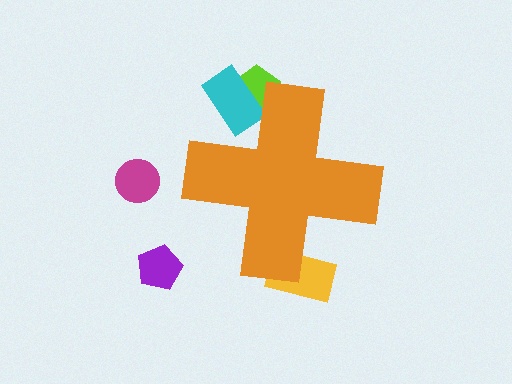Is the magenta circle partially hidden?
No, the magenta circle is fully visible.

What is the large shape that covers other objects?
An orange cross.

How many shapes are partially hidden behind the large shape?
3 shapes are partially hidden.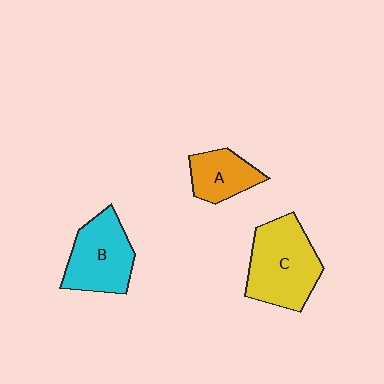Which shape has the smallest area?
Shape A (orange).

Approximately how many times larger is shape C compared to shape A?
Approximately 1.9 times.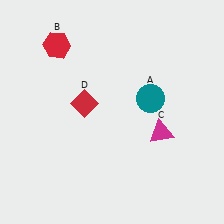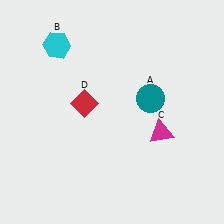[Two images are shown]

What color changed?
The hexagon (B) changed from red in Image 1 to cyan in Image 2.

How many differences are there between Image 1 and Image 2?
There is 1 difference between the two images.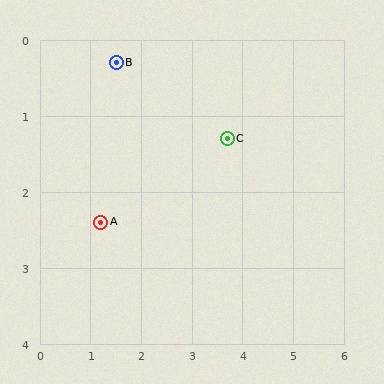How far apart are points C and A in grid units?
Points C and A are about 2.7 grid units apart.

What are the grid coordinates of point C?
Point C is at approximately (3.7, 1.3).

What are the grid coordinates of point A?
Point A is at approximately (1.2, 2.4).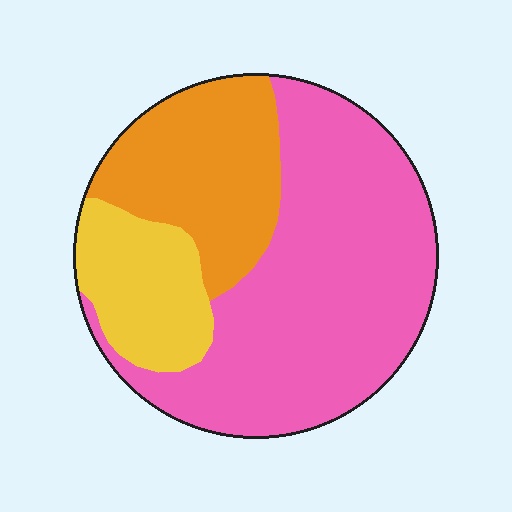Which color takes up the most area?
Pink, at roughly 60%.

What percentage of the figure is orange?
Orange takes up between a sixth and a third of the figure.